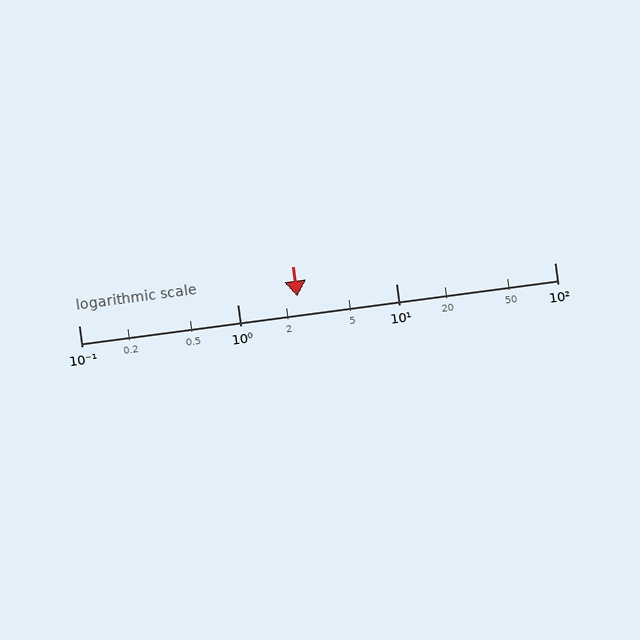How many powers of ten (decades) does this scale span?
The scale spans 3 decades, from 0.1 to 100.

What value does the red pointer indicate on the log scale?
The pointer indicates approximately 2.4.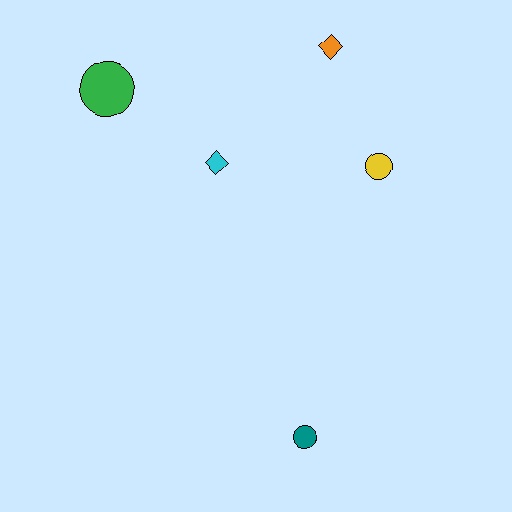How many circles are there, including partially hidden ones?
There are 3 circles.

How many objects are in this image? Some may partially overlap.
There are 5 objects.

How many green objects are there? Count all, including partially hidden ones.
There is 1 green object.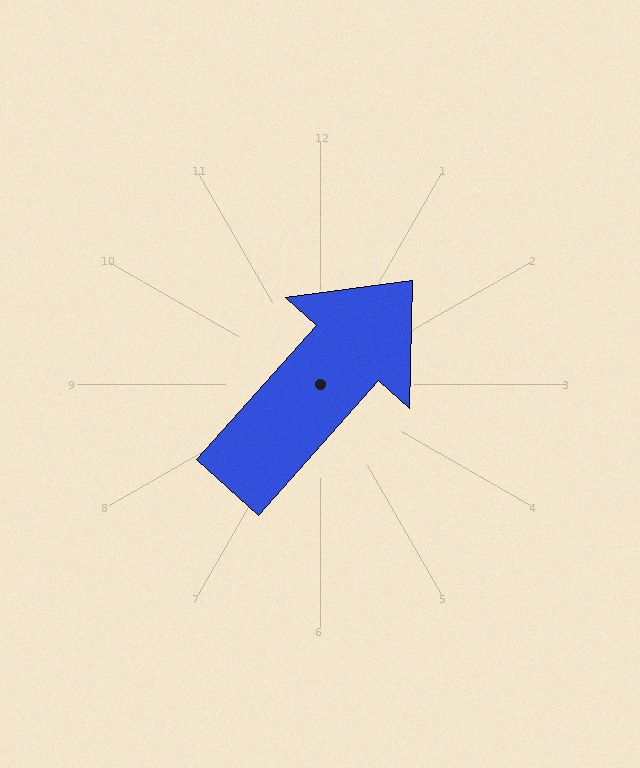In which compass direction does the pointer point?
Northeast.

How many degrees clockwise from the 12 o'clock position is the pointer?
Approximately 42 degrees.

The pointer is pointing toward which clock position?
Roughly 1 o'clock.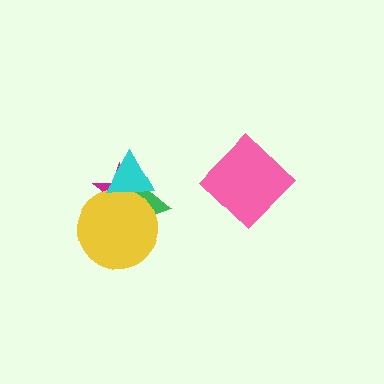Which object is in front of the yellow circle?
The cyan triangle is in front of the yellow circle.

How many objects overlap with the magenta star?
3 objects overlap with the magenta star.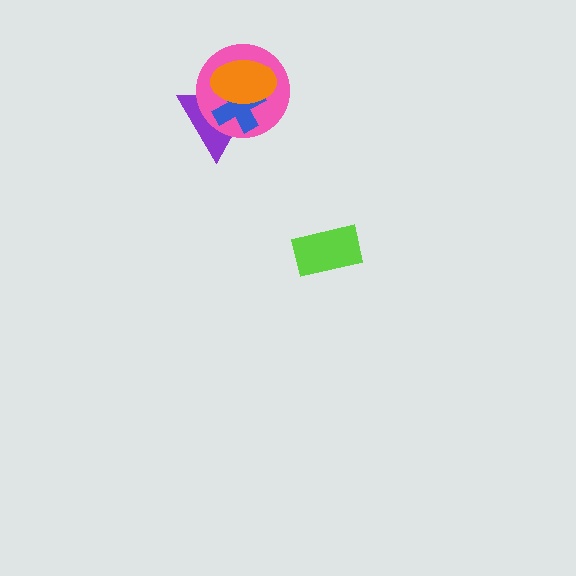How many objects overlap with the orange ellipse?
3 objects overlap with the orange ellipse.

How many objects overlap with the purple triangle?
3 objects overlap with the purple triangle.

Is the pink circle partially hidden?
Yes, it is partially covered by another shape.